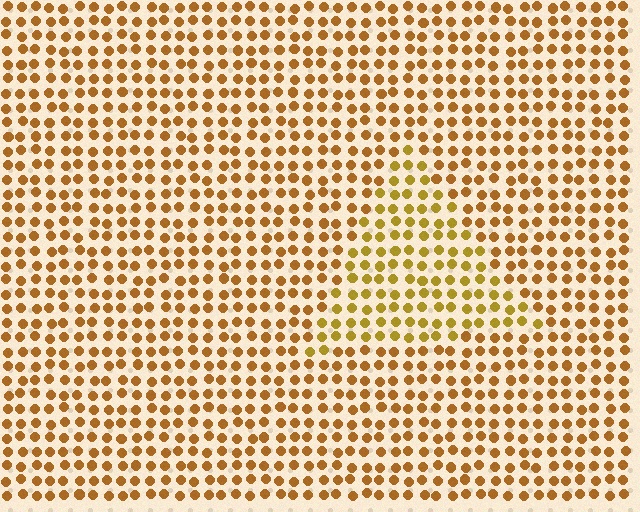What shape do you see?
I see a triangle.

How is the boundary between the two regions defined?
The boundary is defined purely by a slight shift in hue (about 19 degrees). Spacing, size, and orientation are identical on both sides.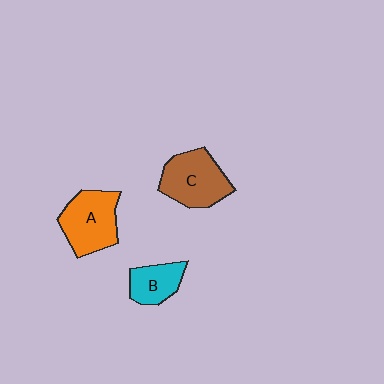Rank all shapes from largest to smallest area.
From largest to smallest: C (brown), A (orange), B (cyan).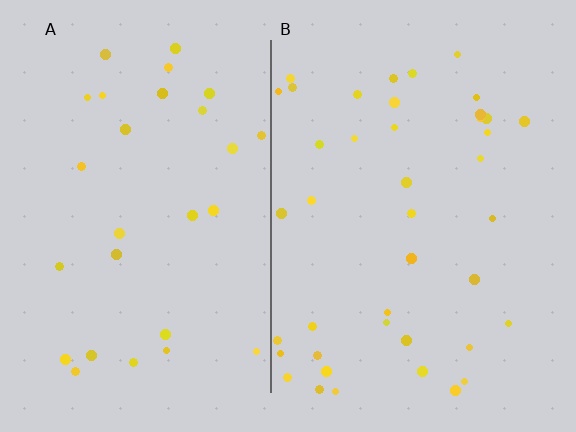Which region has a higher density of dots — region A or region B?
B (the right).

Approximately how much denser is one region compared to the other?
Approximately 1.5× — region B over region A.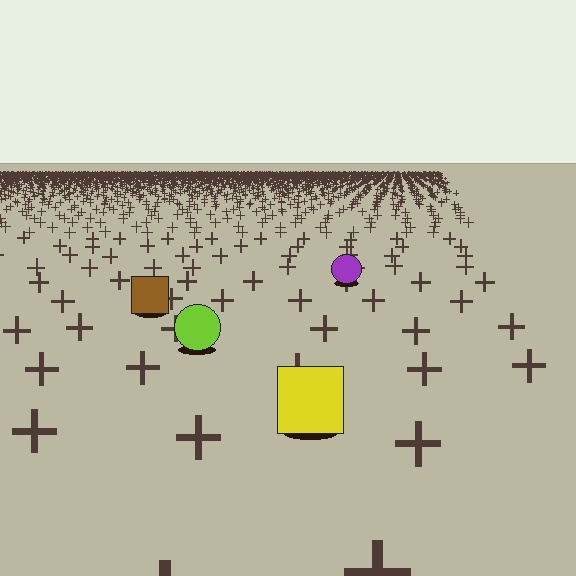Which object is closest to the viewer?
The yellow square is closest. The texture marks near it are larger and more spread out.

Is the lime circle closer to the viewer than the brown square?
Yes. The lime circle is closer — you can tell from the texture gradient: the ground texture is coarser near it.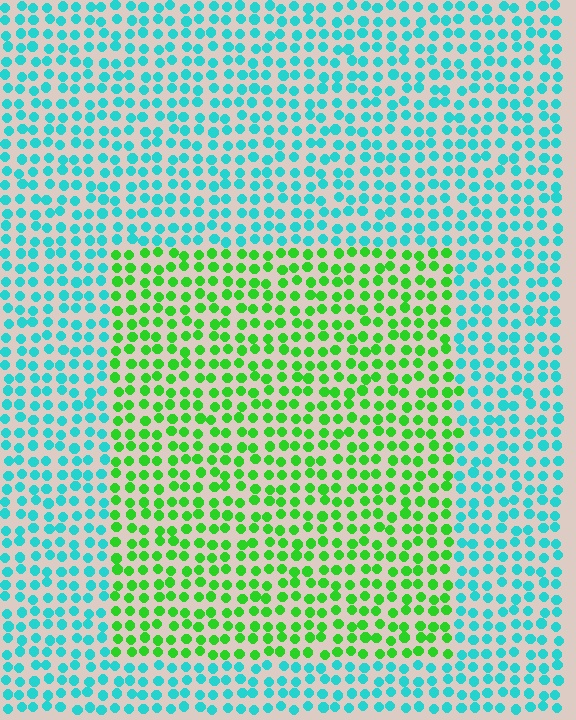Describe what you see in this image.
The image is filled with small cyan elements in a uniform arrangement. A rectangle-shaped region is visible where the elements are tinted to a slightly different hue, forming a subtle color boundary.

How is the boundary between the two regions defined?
The boundary is defined purely by a slight shift in hue (about 61 degrees). Spacing, size, and orientation are identical on both sides.